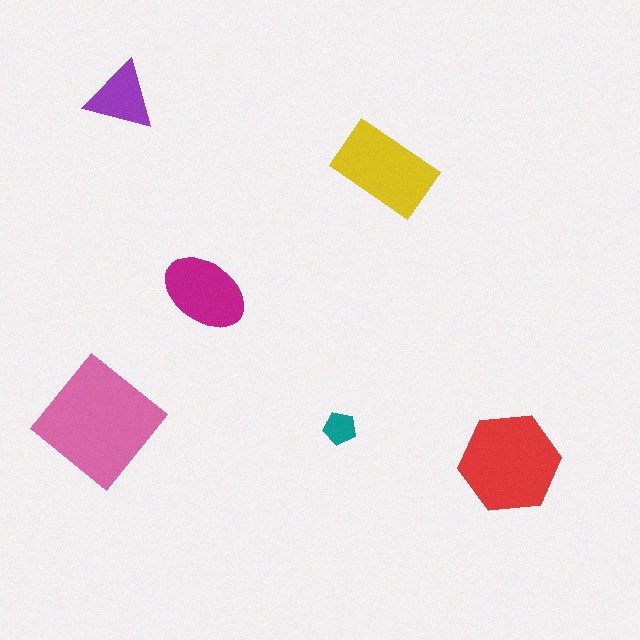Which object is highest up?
The purple triangle is topmost.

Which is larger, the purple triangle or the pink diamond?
The pink diamond.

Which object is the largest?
The pink diamond.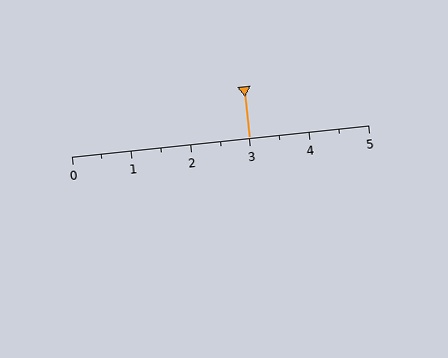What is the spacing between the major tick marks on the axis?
The major ticks are spaced 1 apart.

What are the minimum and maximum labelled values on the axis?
The axis runs from 0 to 5.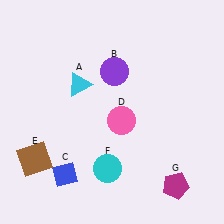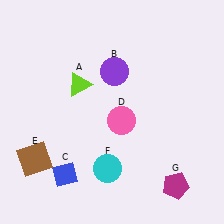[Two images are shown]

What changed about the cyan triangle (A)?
In Image 1, A is cyan. In Image 2, it changed to lime.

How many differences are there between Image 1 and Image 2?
There is 1 difference between the two images.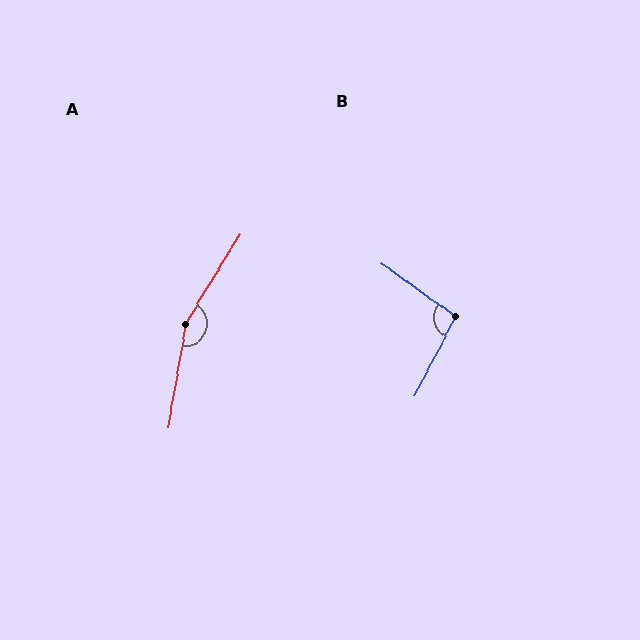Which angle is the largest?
A, at approximately 158 degrees.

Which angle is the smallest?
B, at approximately 98 degrees.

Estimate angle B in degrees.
Approximately 98 degrees.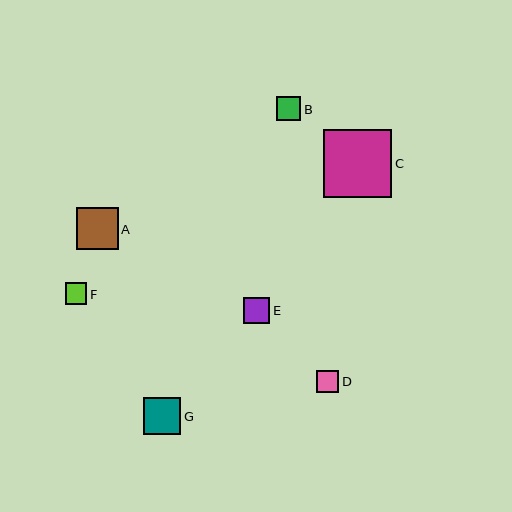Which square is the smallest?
Square F is the smallest with a size of approximately 22 pixels.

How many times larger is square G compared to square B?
Square G is approximately 1.6 times the size of square B.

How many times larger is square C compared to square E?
Square C is approximately 2.6 times the size of square E.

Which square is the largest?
Square C is the largest with a size of approximately 68 pixels.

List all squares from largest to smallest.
From largest to smallest: C, A, G, E, B, D, F.